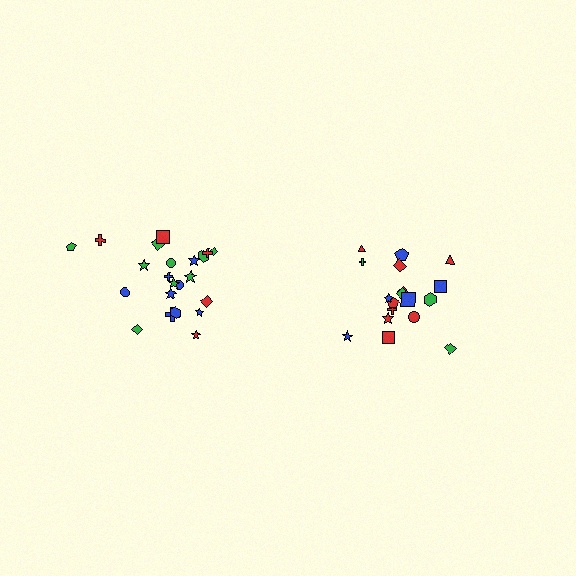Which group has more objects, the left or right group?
The left group.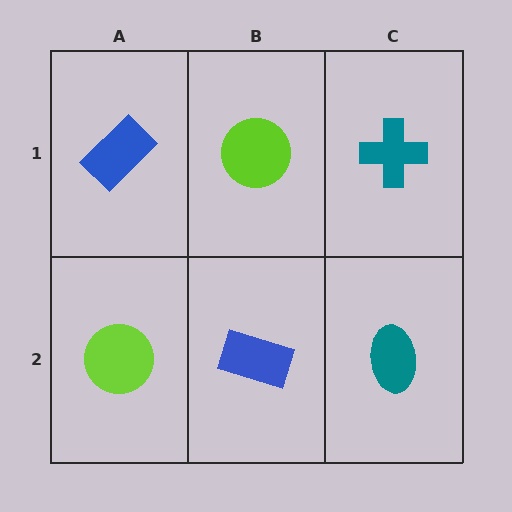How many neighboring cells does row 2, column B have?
3.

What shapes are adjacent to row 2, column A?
A blue rectangle (row 1, column A), a blue rectangle (row 2, column B).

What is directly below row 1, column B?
A blue rectangle.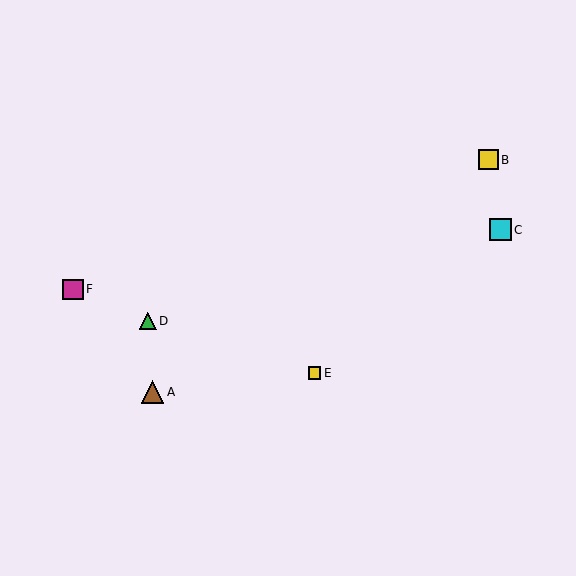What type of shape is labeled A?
Shape A is a brown triangle.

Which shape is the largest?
The brown triangle (labeled A) is the largest.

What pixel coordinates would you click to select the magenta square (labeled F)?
Click at (73, 289) to select the magenta square F.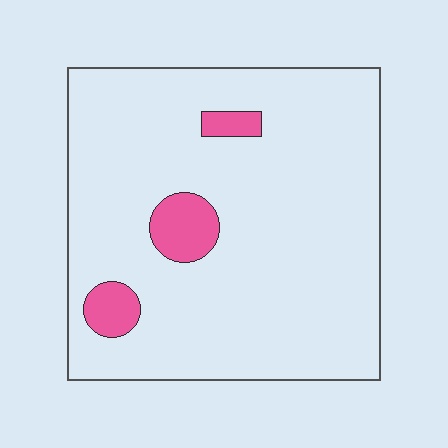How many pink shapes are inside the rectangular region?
3.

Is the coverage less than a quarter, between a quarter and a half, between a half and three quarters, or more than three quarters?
Less than a quarter.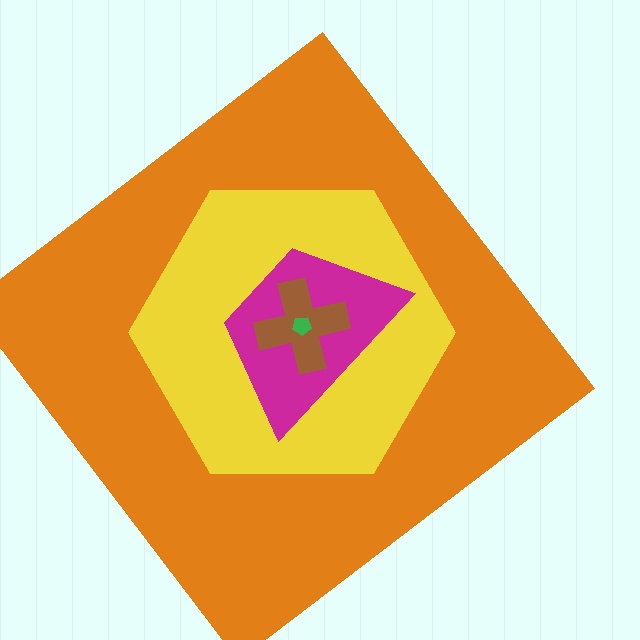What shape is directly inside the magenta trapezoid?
The brown cross.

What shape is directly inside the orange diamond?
The yellow hexagon.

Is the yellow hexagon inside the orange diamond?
Yes.